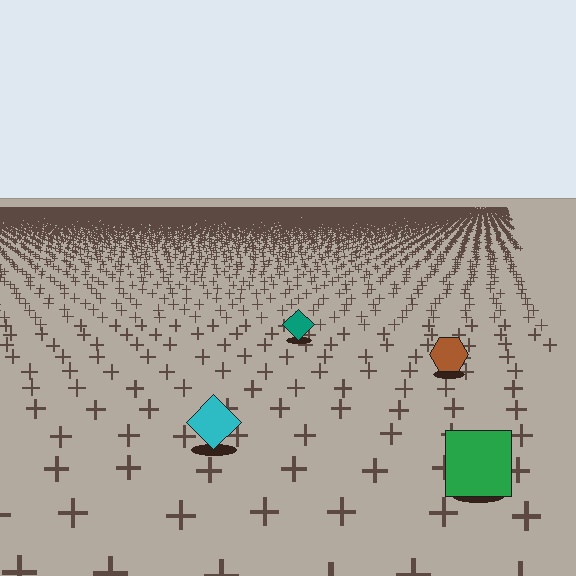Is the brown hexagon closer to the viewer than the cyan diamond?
No. The cyan diamond is closer — you can tell from the texture gradient: the ground texture is coarser near it.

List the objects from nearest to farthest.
From nearest to farthest: the green square, the cyan diamond, the brown hexagon, the teal diamond.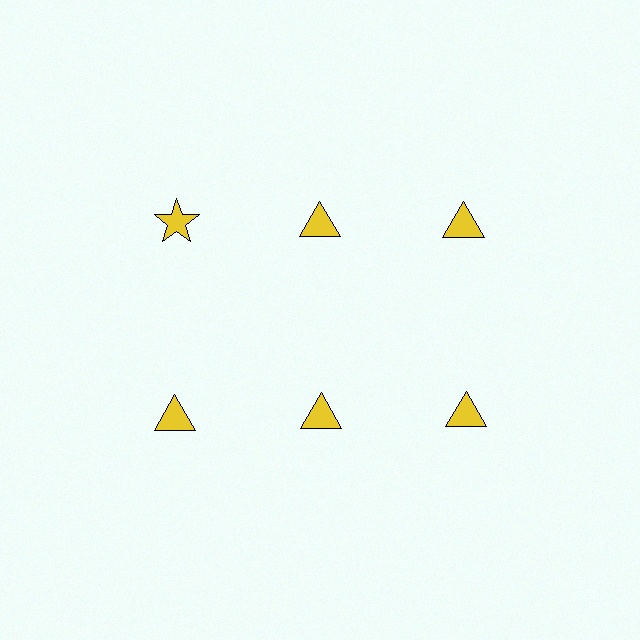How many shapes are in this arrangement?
There are 6 shapes arranged in a grid pattern.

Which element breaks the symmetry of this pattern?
The yellow star in the top row, leftmost column breaks the symmetry. All other shapes are yellow triangles.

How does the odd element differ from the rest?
It has a different shape: star instead of triangle.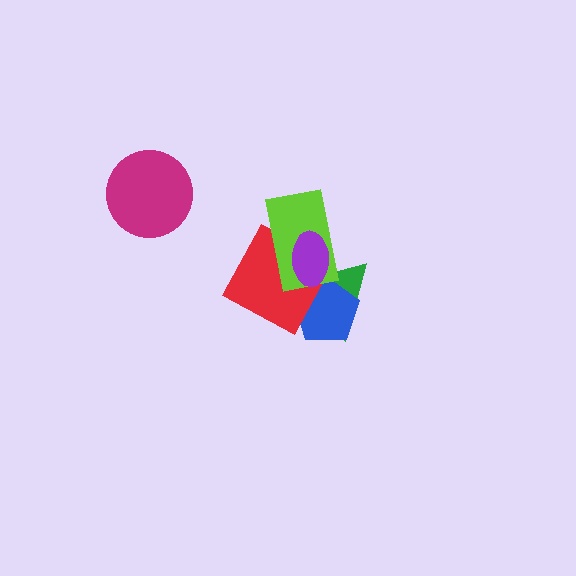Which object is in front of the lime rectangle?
The purple ellipse is in front of the lime rectangle.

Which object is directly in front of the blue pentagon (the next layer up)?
The red square is directly in front of the blue pentagon.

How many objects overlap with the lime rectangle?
3 objects overlap with the lime rectangle.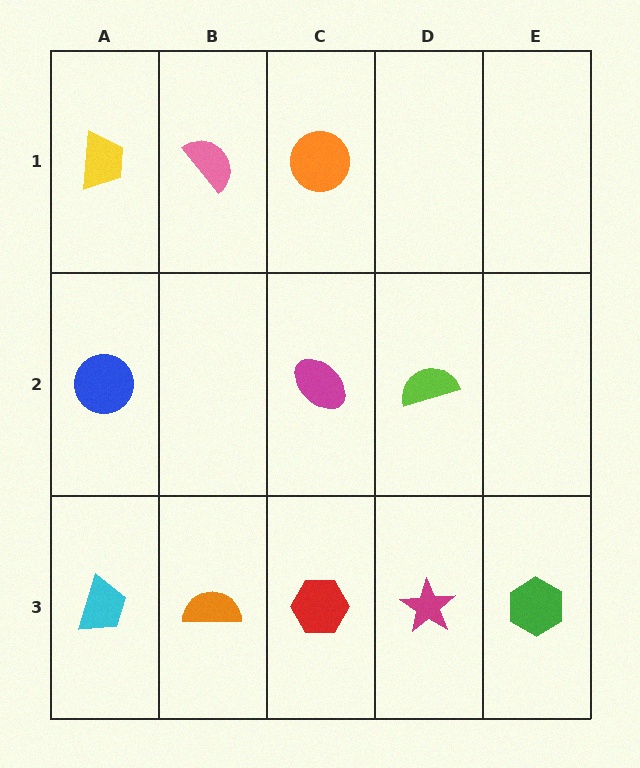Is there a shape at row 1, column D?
No, that cell is empty.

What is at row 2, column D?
A lime semicircle.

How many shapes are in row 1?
3 shapes.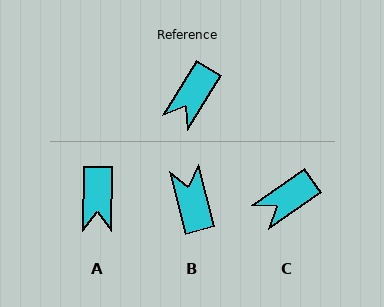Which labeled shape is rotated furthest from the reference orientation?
B, about 134 degrees away.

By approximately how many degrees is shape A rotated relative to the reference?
Approximately 31 degrees counter-clockwise.